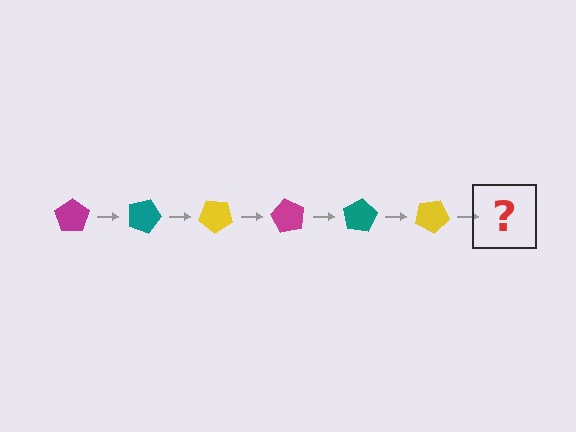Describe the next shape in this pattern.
It should be a magenta pentagon, rotated 120 degrees from the start.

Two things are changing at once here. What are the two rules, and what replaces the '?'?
The two rules are that it rotates 20 degrees each step and the color cycles through magenta, teal, and yellow. The '?' should be a magenta pentagon, rotated 120 degrees from the start.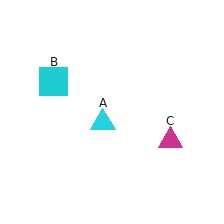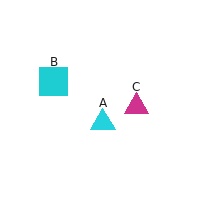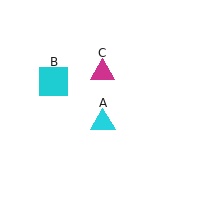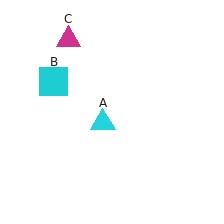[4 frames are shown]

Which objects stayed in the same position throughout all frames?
Cyan triangle (object A) and cyan square (object B) remained stationary.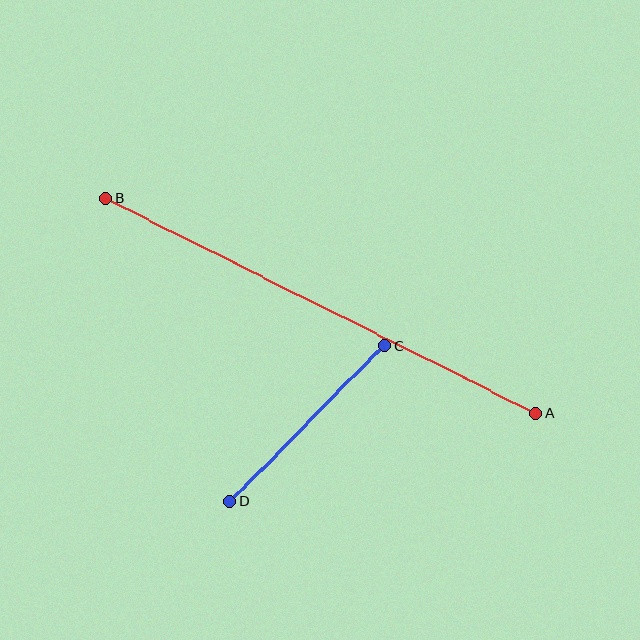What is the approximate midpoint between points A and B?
The midpoint is at approximately (321, 306) pixels.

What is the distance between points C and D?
The distance is approximately 219 pixels.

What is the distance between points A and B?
The distance is approximately 481 pixels.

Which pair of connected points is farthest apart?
Points A and B are farthest apart.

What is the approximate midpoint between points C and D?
The midpoint is at approximately (307, 424) pixels.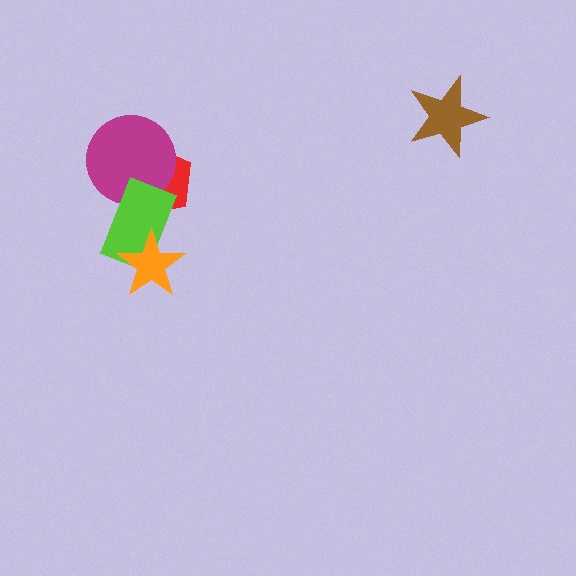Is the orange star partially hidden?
No, no other shape covers it.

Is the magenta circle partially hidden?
Yes, it is partially covered by another shape.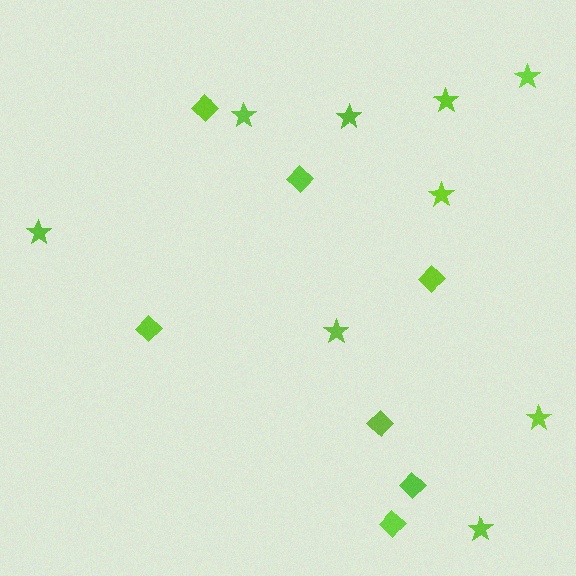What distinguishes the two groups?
There are 2 groups: one group of stars (9) and one group of diamonds (7).